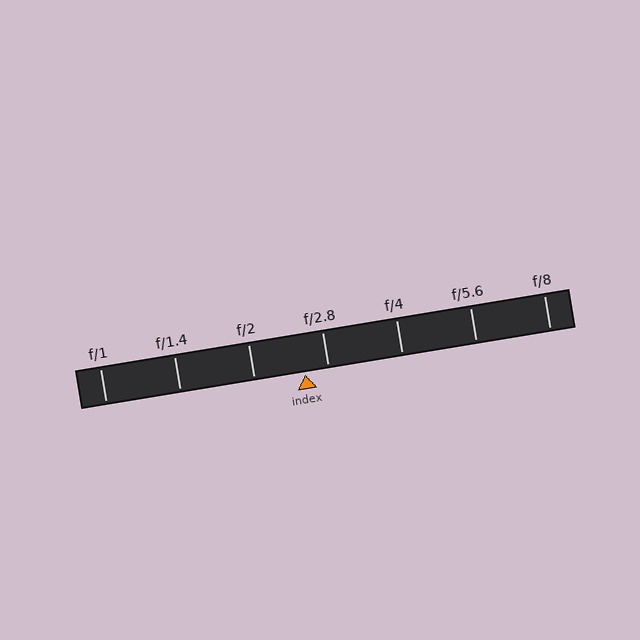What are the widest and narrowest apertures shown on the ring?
The widest aperture shown is f/1 and the narrowest is f/8.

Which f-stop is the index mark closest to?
The index mark is closest to f/2.8.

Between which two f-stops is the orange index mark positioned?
The index mark is between f/2 and f/2.8.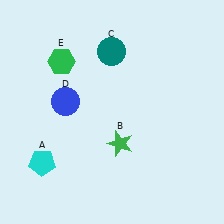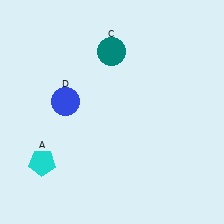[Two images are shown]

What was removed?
The green hexagon (E), the green star (B) were removed in Image 2.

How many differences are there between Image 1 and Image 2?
There are 2 differences between the two images.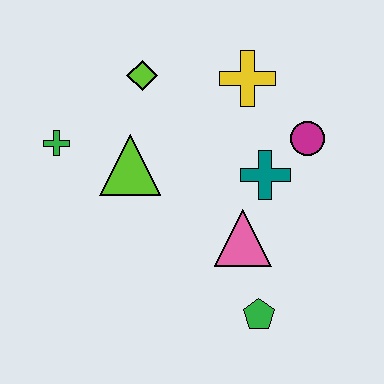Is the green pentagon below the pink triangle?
Yes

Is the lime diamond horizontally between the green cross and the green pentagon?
Yes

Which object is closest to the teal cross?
The magenta circle is closest to the teal cross.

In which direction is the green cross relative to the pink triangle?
The green cross is to the left of the pink triangle.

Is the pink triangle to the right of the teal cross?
No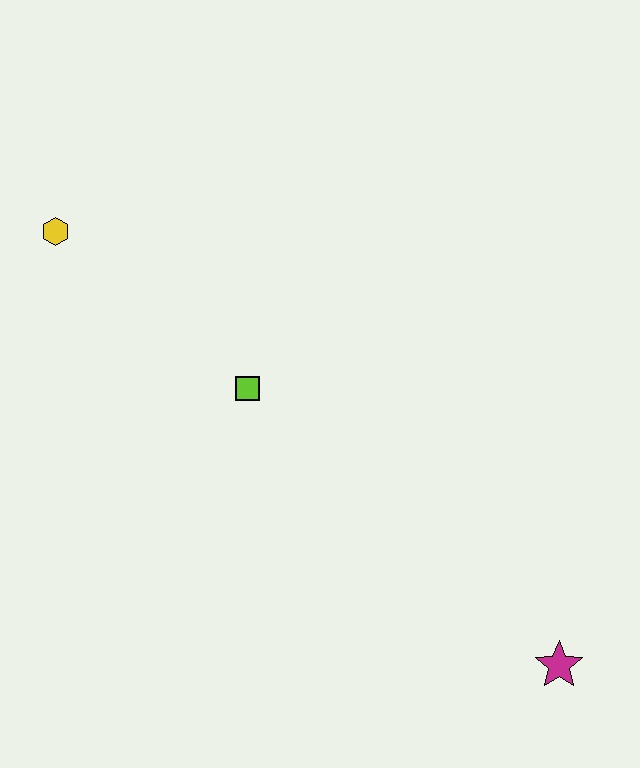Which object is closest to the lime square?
The yellow hexagon is closest to the lime square.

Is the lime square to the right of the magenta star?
No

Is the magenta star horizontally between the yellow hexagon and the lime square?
No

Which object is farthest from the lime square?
The magenta star is farthest from the lime square.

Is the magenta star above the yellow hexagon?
No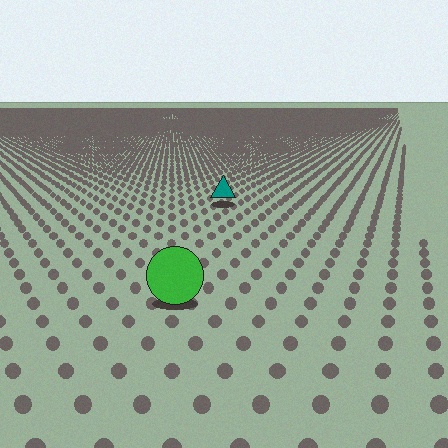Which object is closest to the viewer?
The green circle is closest. The texture marks near it are larger and more spread out.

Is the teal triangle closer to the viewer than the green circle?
No. The green circle is closer — you can tell from the texture gradient: the ground texture is coarser near it.